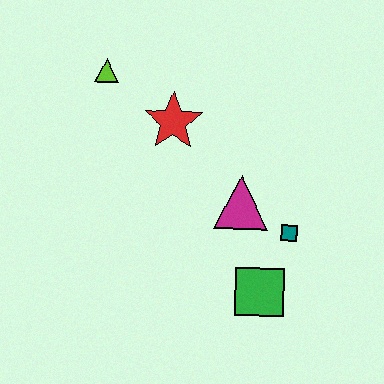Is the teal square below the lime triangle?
Yes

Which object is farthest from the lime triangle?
The green square is farthest from the lime triangle.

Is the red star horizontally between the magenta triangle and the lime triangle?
Yes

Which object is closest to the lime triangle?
The red star is closest to the lime triangle.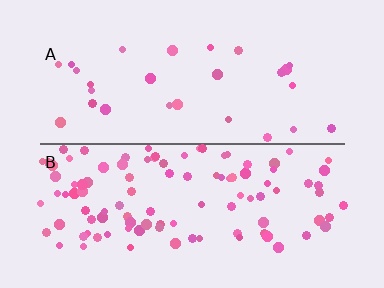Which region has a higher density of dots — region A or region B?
B (the bottom).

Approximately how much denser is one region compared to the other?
Approximately 3.7× — region B over region A.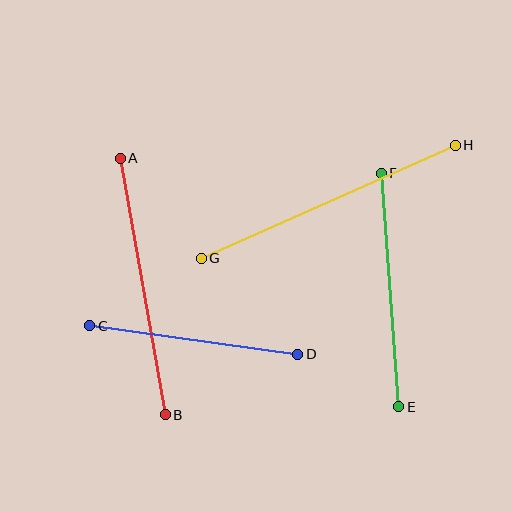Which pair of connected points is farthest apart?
Points G and H are farthest apart.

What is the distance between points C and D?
The distance is approximately 210 pixels.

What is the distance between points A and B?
The distance is approximately 261 pixels.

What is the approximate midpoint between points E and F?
The midpoint is at approximately (390, 290) pixels.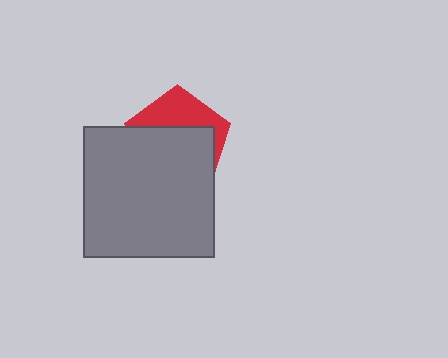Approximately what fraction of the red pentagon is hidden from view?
Roughly 65% of the red pentagon is hidden behind the gray square.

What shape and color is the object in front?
The object in front is a gray square.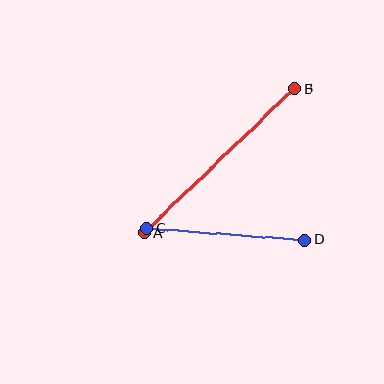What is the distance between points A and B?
The distance is approximately 208 pixels.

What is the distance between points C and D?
The distance is approximately 159 pixels.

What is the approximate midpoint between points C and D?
The midpoint is at approximately (226, 234) pixels.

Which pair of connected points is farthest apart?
Points A and B are farthest apart.